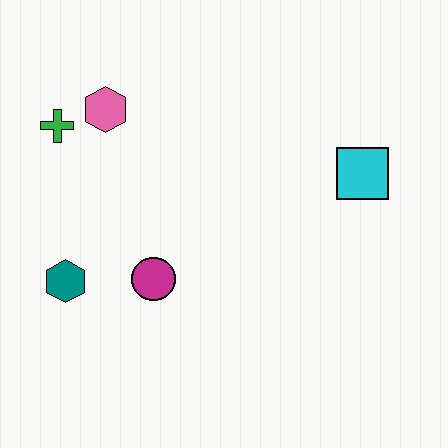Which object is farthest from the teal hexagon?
The cyan square is farthest from the teal hexagon.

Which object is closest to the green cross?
The pink hexagon is closest to the green cross.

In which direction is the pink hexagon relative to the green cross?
The pink hexagon is to the right of the green cross.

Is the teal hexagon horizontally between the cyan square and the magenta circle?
No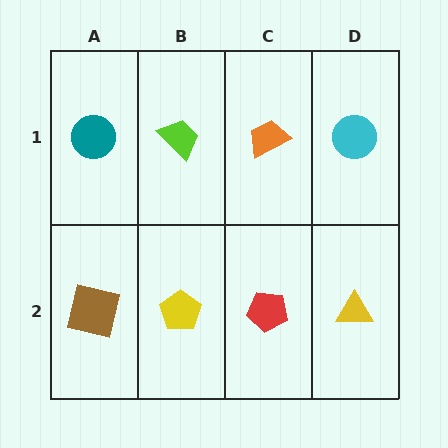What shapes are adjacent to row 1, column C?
A red pentagon (row 2, column C), a lime trapezoid (row 1, column B), a cyan circle (row 1, column D).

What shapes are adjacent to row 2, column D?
A cyan circle (row 1, column D), a red pentagon (row 2, column C).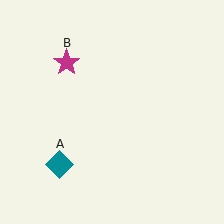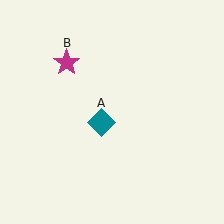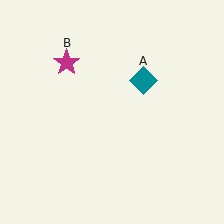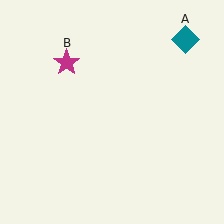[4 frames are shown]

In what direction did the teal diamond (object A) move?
The teal diamond (object A) moved up and to the right.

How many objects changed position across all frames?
1 object changed position: teal diamond (object A).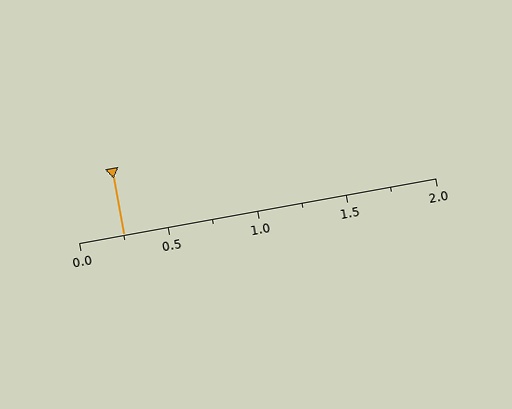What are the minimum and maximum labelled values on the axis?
The axis runs from 0.0 to 2.0.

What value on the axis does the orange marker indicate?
The marker indicates approximately 0.25.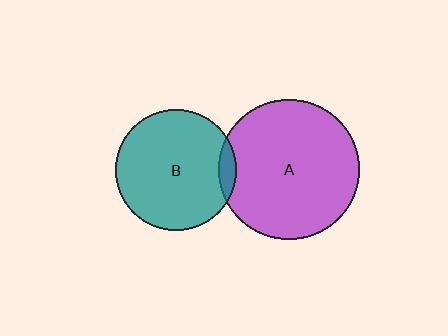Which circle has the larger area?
Circle A (purple).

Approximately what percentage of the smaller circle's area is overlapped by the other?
Approximately 5%.